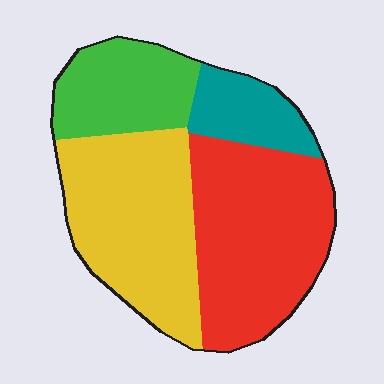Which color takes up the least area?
Teal, at roughly 10%.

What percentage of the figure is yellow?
Yellow covers around 35% of the figure.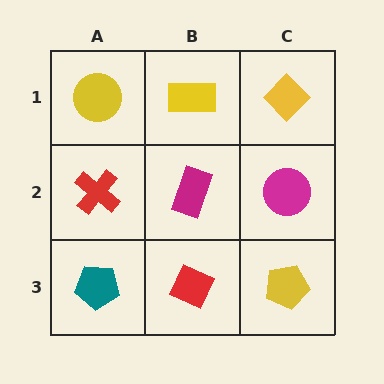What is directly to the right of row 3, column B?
A yellow pentagon.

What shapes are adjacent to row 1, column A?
A red cross (row 2, column A), a yellow rectangle (row 1, column B).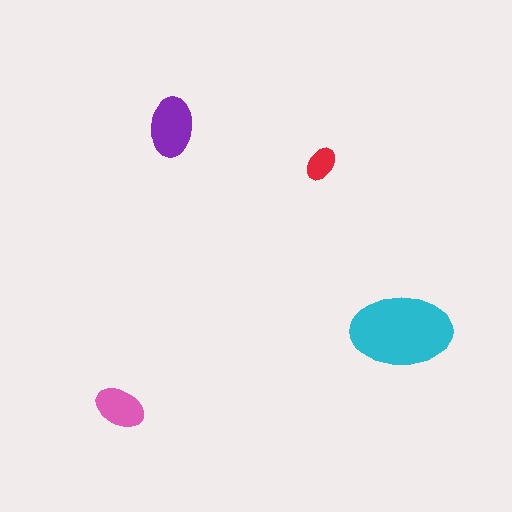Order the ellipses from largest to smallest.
the cyan one, the purple one, the pink one, the red one.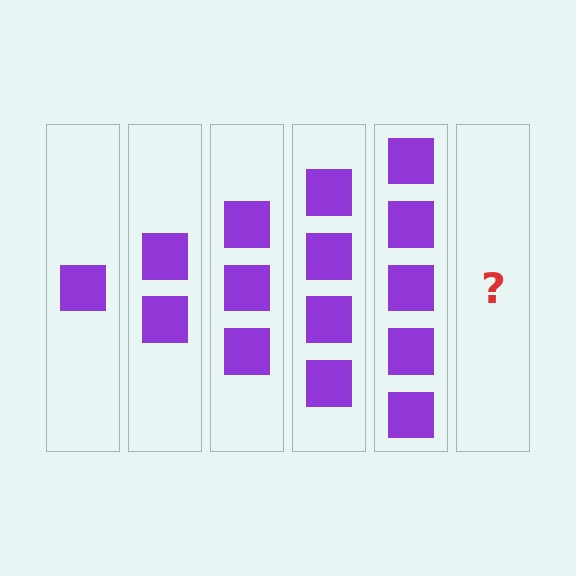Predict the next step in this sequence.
The next step is 6 squares.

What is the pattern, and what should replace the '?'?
The pattern is that each step adds one more square. The '?' should be 6 squares.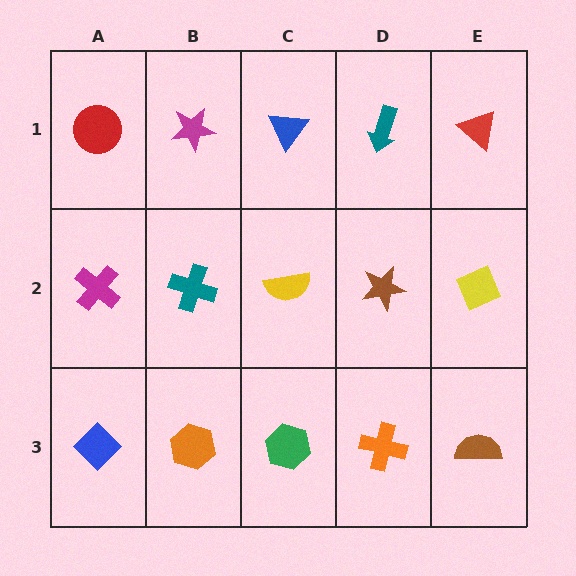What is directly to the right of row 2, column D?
A yellow diamond.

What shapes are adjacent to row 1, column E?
A yellow diamond (row 2, column E), a teal arrow (row 1, column D).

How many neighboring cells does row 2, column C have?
4.